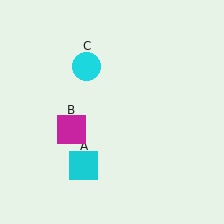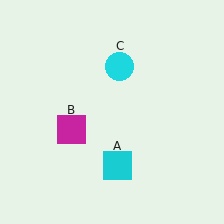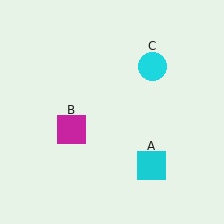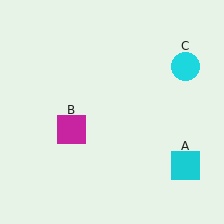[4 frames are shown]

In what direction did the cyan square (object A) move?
The cyan square (object A) moved right.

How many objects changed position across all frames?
2 objects changed position: cyan square (object A), cyan circle (object C).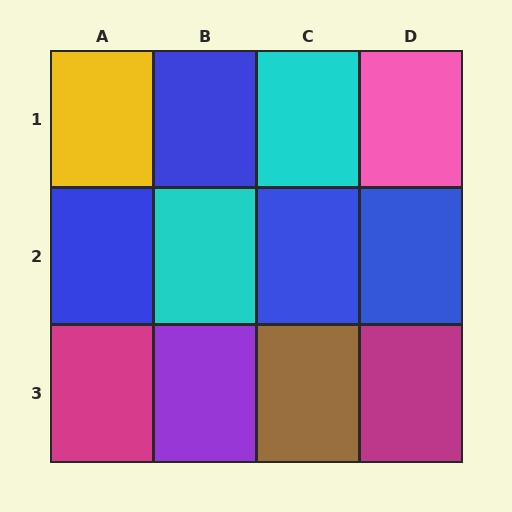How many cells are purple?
1 cell is purple.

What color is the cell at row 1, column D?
Pink.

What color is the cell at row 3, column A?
Magenta.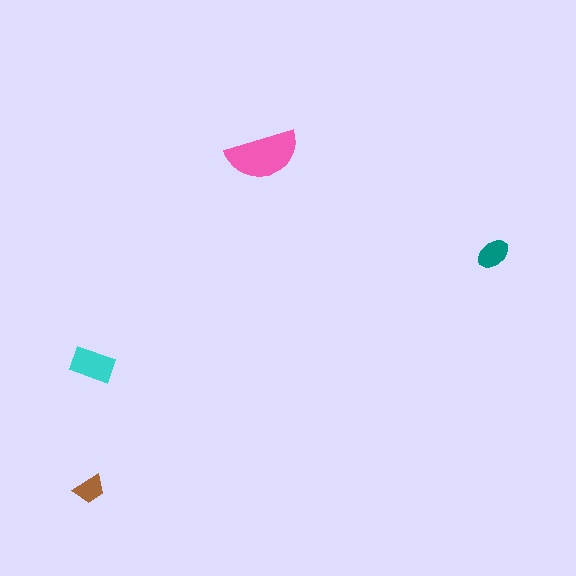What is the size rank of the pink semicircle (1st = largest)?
1st.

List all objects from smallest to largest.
The brown trapezoid, the teal ellipse, the cyan rectangle, the pink semicircle.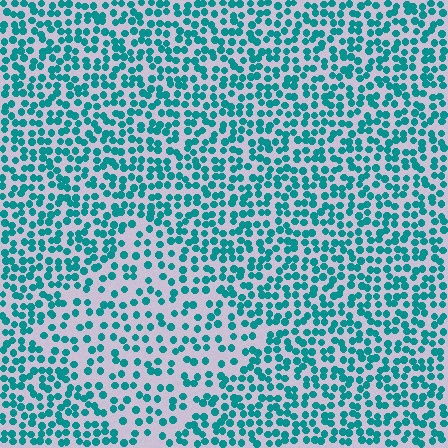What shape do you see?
I see a diamond.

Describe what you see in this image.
The image contains small teal elements arranged at two different densities. A diamond-shaped region is visible where the elements are less densely packed than the surrounding area.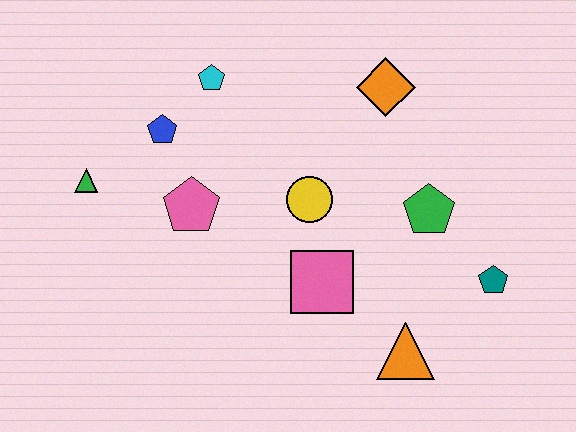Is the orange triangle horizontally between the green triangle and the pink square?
No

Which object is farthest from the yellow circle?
The green triangle is farthest from the yellow circle.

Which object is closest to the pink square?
The yellow circle is closest to the pink square.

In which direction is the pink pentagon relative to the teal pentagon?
The pink pentagon is to the left of the teal pentagon.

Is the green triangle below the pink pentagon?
No